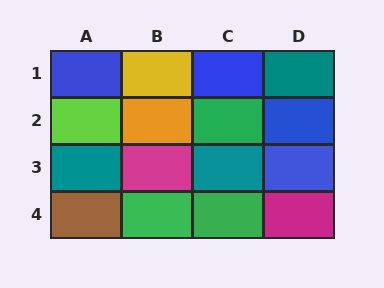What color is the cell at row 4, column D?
Magenta.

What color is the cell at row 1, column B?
Yellow.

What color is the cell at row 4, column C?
Green.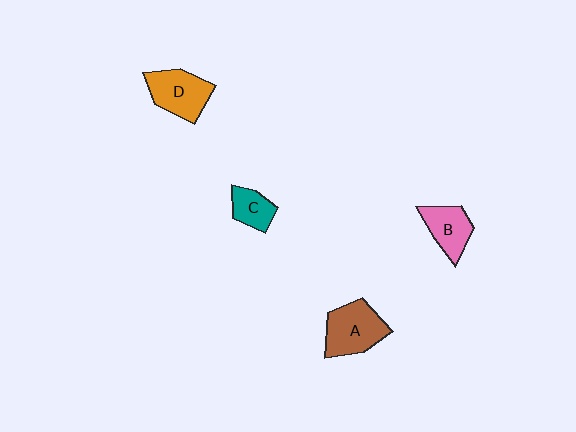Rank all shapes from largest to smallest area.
From largest to smallest: A (brown), D (orange), B (pink), C (teal).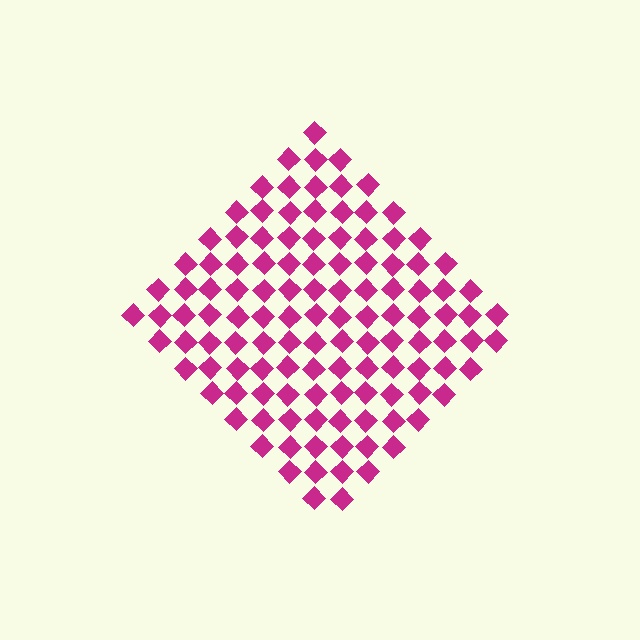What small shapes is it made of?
It is made of small diamonds.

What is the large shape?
The large shape is a diamond.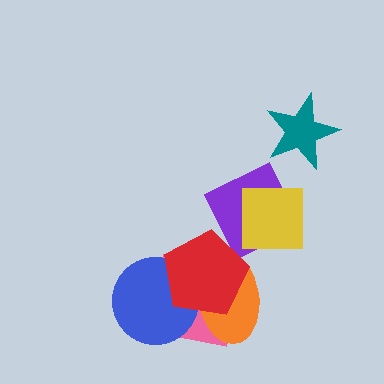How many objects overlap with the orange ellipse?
3 objects overlap with the orange ellipse.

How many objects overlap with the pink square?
3 objects overlap with the pink square.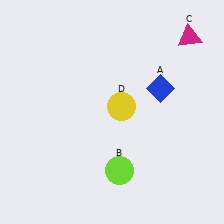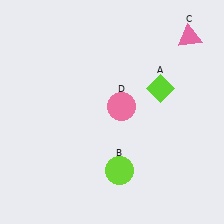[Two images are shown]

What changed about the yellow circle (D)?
In Image 1, D is yellow. In Image 2, it changed to pink.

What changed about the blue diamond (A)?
In Image 1, A is blue. In Image 2, it changed to lime.